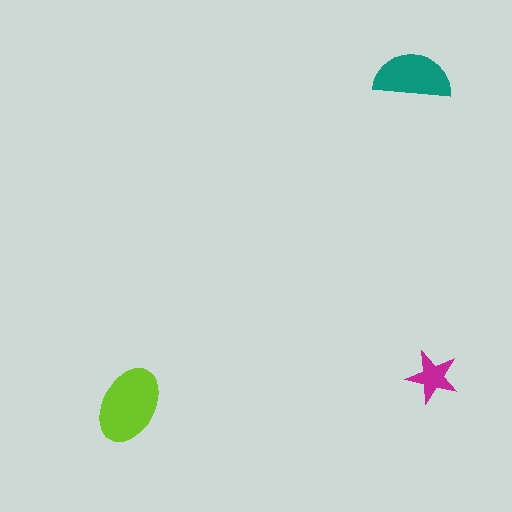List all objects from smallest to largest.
The magenta star, the teal semicircle, the lime ellipse.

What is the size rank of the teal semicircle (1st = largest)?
2nd.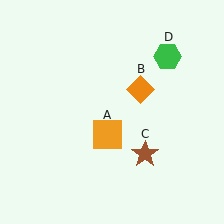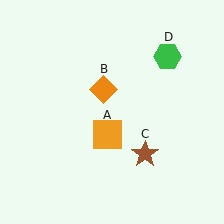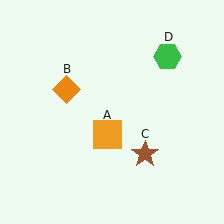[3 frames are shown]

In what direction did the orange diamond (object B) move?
The orange diamond (object B) moved left.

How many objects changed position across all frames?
1 object changed position: orange diamond (object B).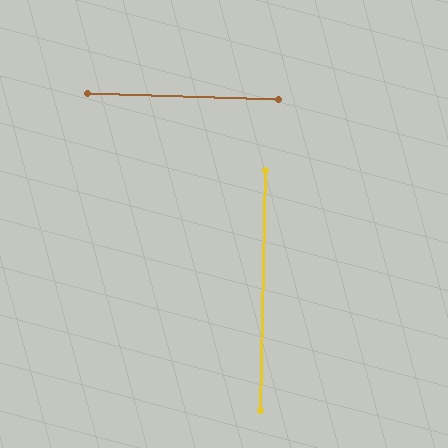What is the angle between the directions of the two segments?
Approximately 90 degrees.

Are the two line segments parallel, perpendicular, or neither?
Perpendicular — they meet at approximately 90°.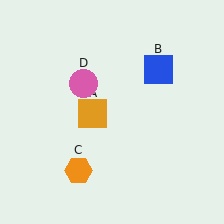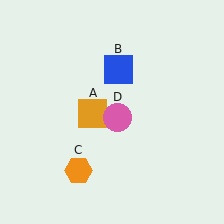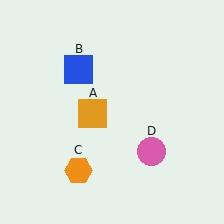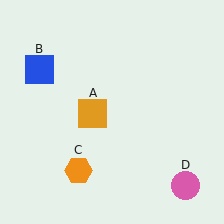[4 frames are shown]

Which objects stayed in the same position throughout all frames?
Orange square (object A) and orange hexagon (object C) remained stationary.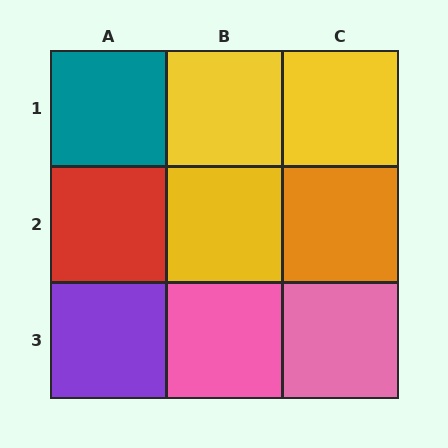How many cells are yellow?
3 cells are yellow.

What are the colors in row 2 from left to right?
Red, yellow, orange.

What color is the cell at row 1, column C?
Yellow.